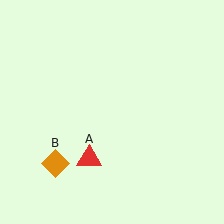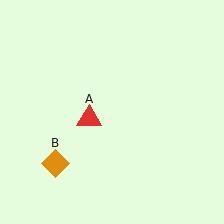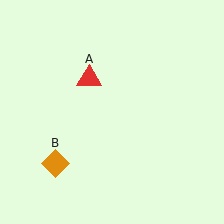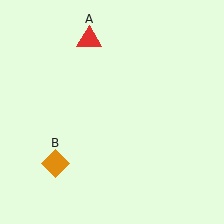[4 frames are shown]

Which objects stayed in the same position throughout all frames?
Orange diamond (object B) remained stationary.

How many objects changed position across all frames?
1 object changed position: red triangle (object A).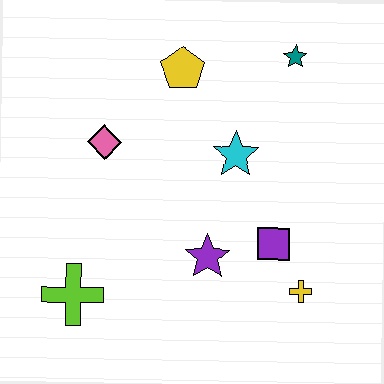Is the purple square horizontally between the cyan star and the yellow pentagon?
No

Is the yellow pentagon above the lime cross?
Yes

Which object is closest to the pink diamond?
The yellow pentagon is closest to the pink diamond.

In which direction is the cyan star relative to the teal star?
The cyan star is below the teal star.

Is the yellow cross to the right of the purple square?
Yes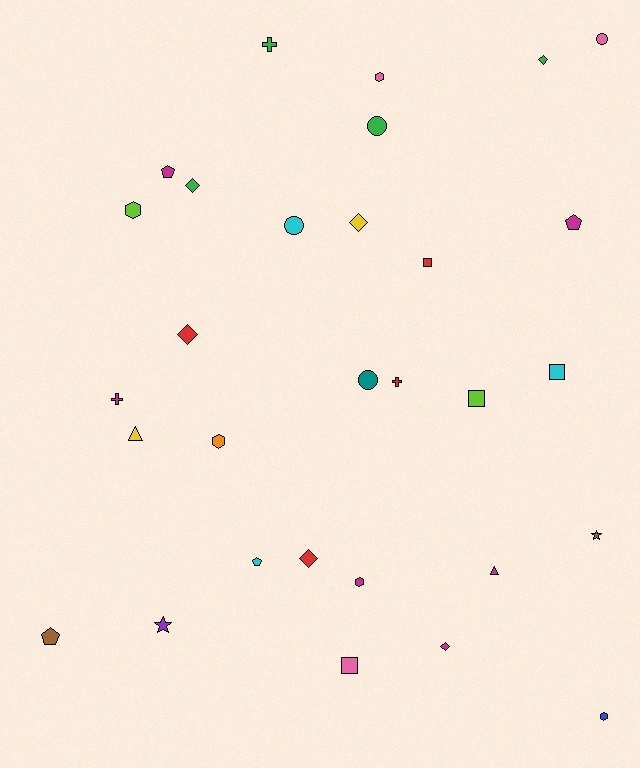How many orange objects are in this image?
There is 1 orange object.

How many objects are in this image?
There are 30 objects.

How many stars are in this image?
There are 2 stars.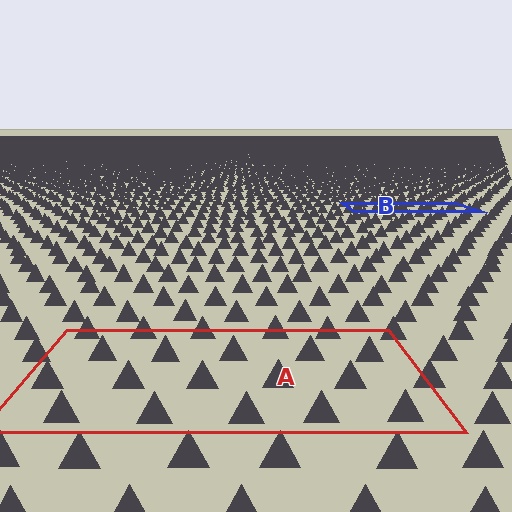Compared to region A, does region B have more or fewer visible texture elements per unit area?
Region B has more texture elements per unit area — they are packed more densely because it is farther away.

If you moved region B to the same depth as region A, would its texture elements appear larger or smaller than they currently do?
They would appear larger. At a closer depth, the same texture elements are projected at a bigger on-screen size.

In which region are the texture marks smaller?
The texture marks are smaller in region B, because it is farther away.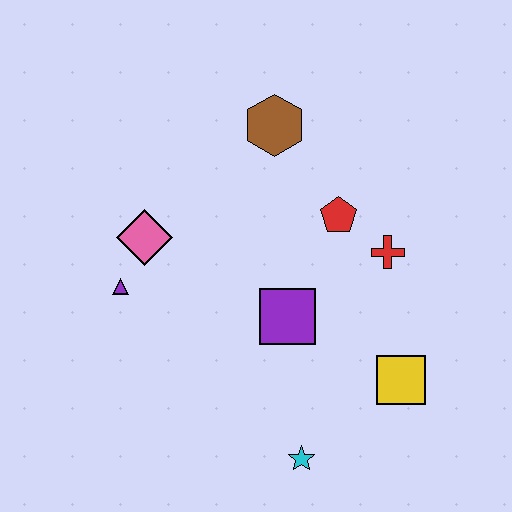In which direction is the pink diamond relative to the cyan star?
The pink diamond is above the cyan star.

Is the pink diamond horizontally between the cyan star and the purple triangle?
Yes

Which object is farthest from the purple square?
The brown hexagon is farthest from the purple square.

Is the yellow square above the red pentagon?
No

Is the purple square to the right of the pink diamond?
Yes